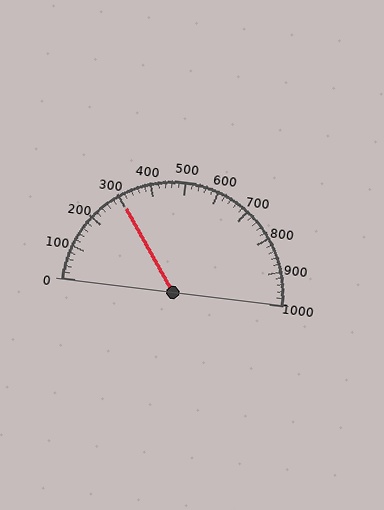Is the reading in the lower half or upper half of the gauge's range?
The reading is in the lower half of the range (0 to 1000).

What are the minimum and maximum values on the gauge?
The gauge ranges from 0 to 1000.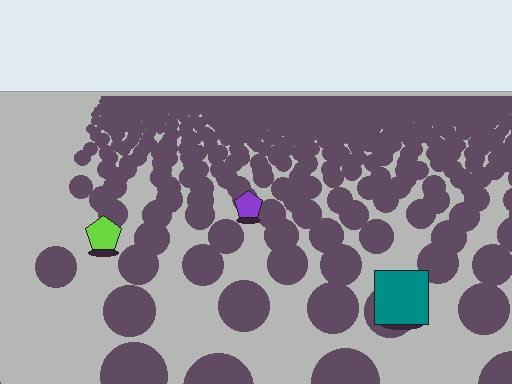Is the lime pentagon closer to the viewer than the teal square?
No. The teal square is closer — you can tell from the texture gradient: the ground texture is coarser near it.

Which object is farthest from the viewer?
The purple pentagon is farthest from the viewer. It appears smaller and the ground texture around it is denser.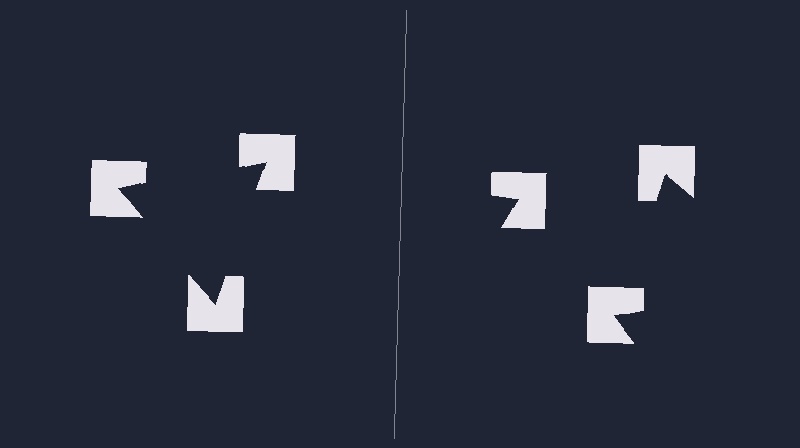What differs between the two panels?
The notched squares are positioned identically on both sides; only the wedge orientations differ. On the left they align to a triangle; on the right they are misaligned.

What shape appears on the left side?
An illusory triangle.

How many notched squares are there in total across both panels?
6 — 3 on each side.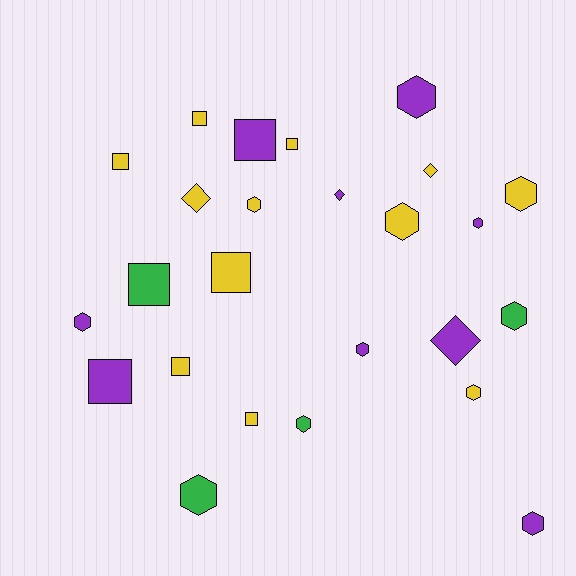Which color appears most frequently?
Yellow, with 12 objects.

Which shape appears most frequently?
Hexagon, with 12 objects.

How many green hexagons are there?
There are 3 green hexagons.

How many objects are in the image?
There are 25 objects.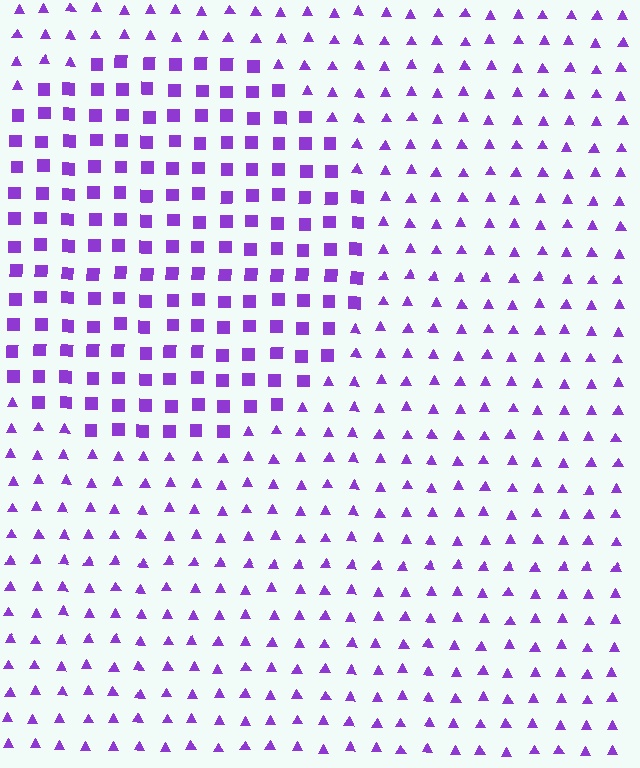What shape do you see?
I see a circle.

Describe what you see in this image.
The image is filled with small purple elements arranged in a uniform grid. A circle-shaped region contains squares, while the surrounding area contains triangles. The boundary is defined purely by the change in element shape.